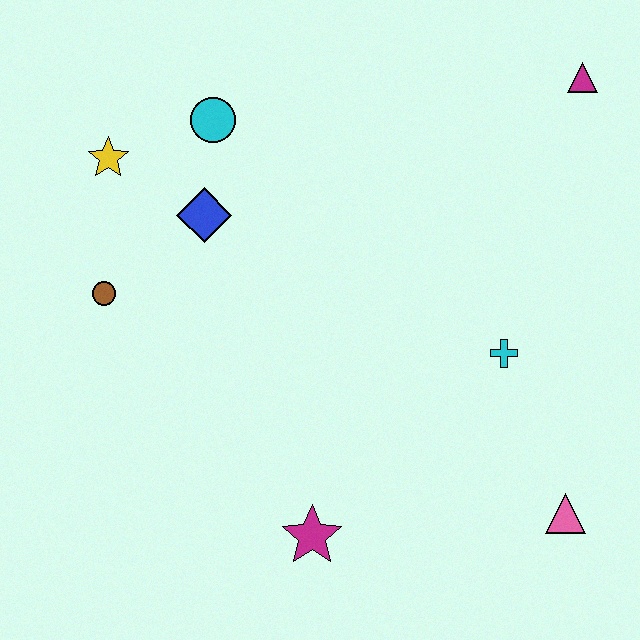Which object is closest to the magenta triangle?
The cyan cross is closest to the magenta triangle.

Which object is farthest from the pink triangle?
The yellow star is farthest from the pink triangle.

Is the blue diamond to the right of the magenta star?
No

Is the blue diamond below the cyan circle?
Yes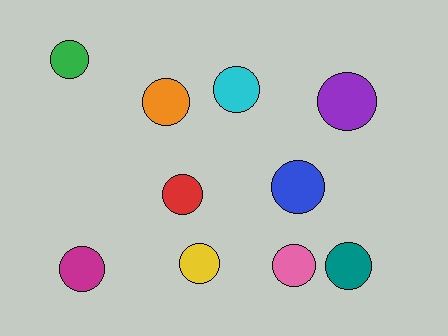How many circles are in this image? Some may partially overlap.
There are 10 circles.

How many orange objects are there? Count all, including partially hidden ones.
There is 1 orange object.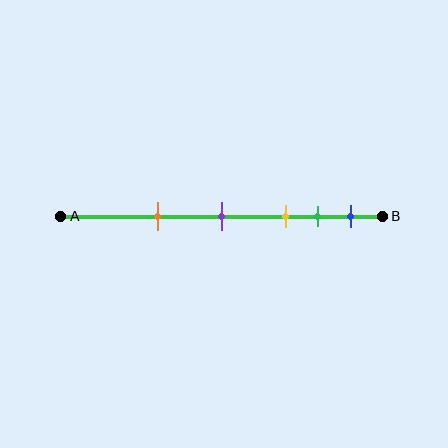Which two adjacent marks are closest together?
The green and blue marks are the closest adjacent pair.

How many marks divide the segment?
There are 5 marks dividing the segment.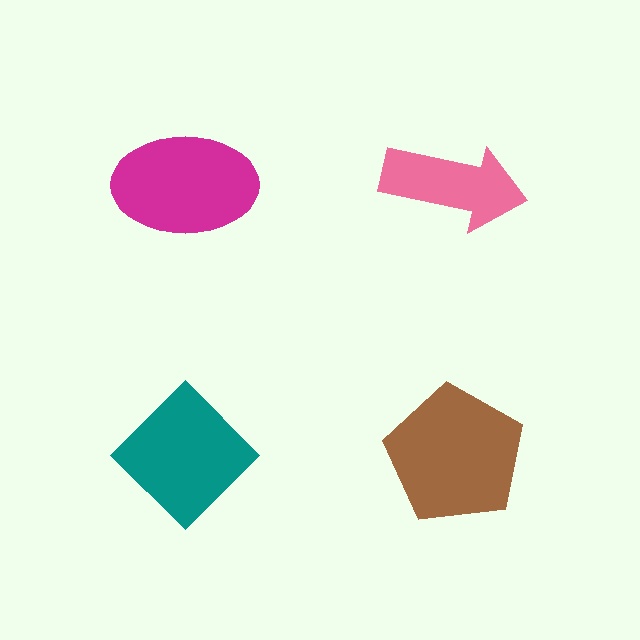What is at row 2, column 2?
A brown pentagon.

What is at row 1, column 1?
A magenta ellipse.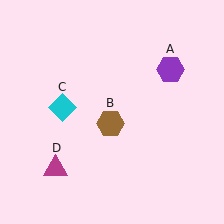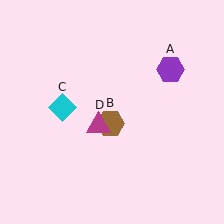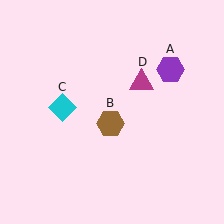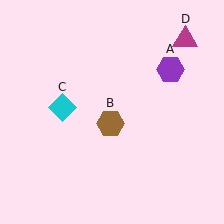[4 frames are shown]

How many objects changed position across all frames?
1 object changed position: magenta triangle (object D).